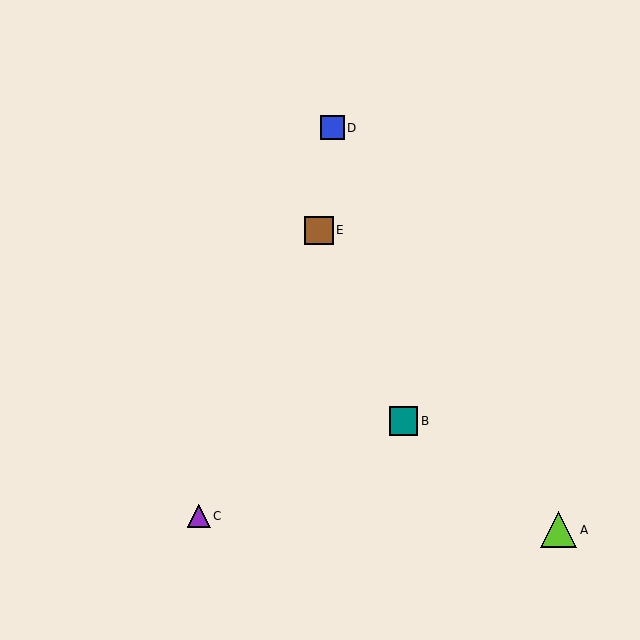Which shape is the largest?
The lime triangle (labeled A) is the largest.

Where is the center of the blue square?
The center of the blue square is at (332, 128).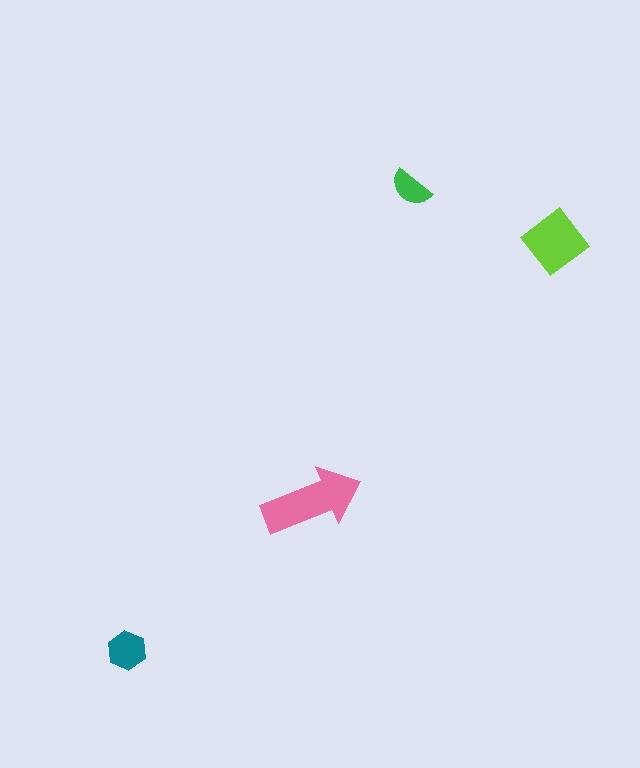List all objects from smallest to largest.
The green semicircle, the teal hexagon, the lime diamond, the pink arrow.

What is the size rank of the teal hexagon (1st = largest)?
3rd.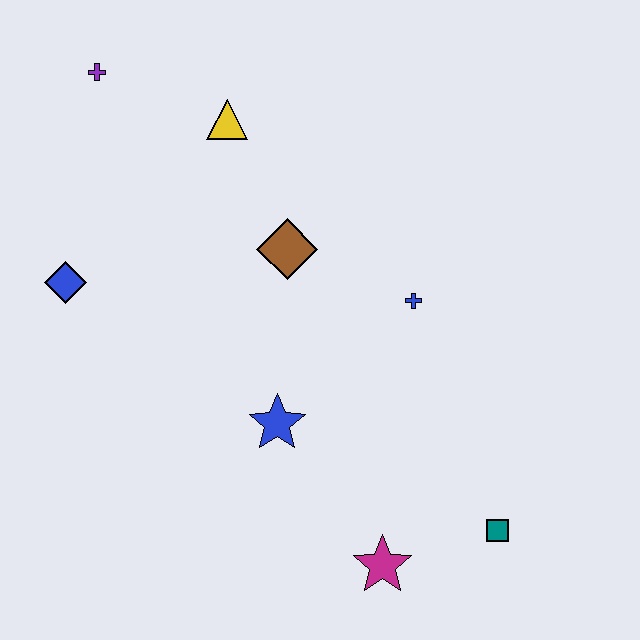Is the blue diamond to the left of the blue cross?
Yes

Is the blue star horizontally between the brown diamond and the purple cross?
Yes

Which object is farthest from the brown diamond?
The teal square is farthest from the brown diamond.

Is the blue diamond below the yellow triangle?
Yes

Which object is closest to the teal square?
The magenta star is closest to the teal square.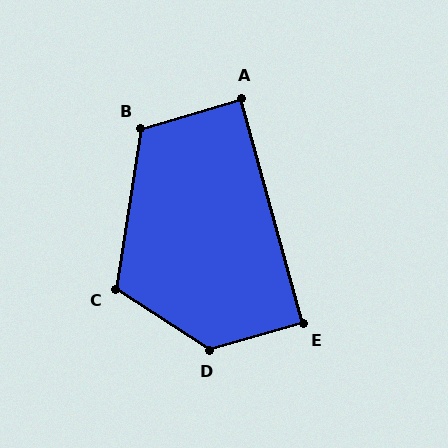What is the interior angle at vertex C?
Approximately 114 degrees (obtuse).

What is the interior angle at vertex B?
Approximately 116 degrees (obtuse).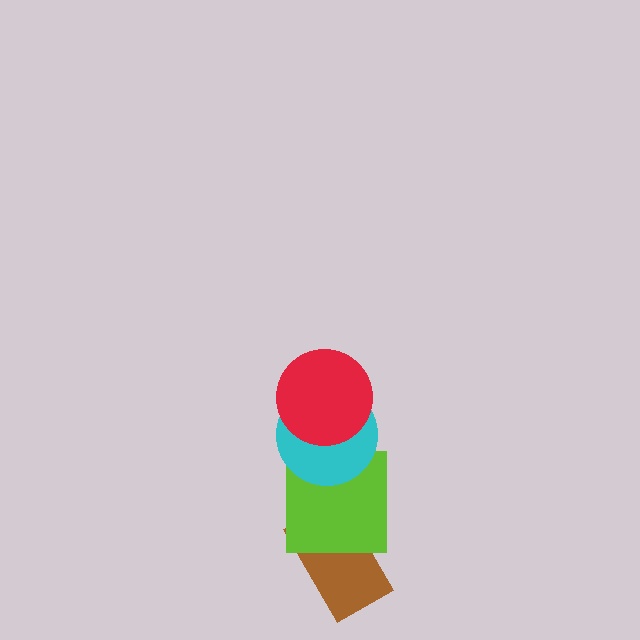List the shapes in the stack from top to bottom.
From top to bottom: the red circle, the cyan circle, the lime square, the brown rectangle.